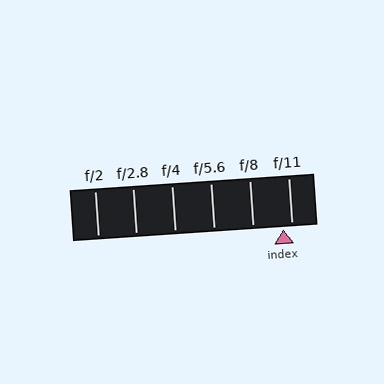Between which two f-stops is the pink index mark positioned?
The index mark is between f/8 and f/11.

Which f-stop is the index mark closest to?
The index mark is closest to f/11.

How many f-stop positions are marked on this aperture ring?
There are 6 f-stop positions marked.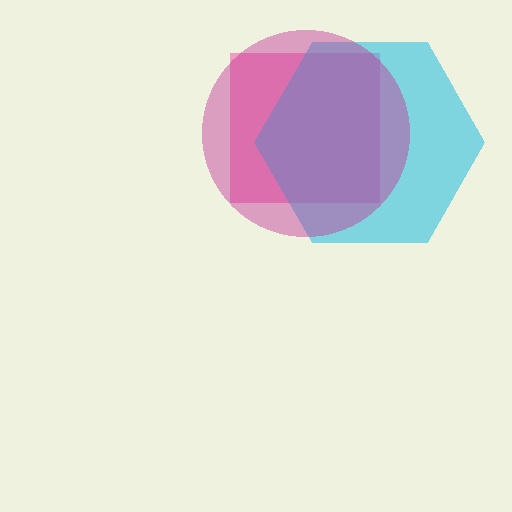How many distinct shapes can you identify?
There are 3 distinct shapes: a pink square, a cyan hexagon, a magenta circle.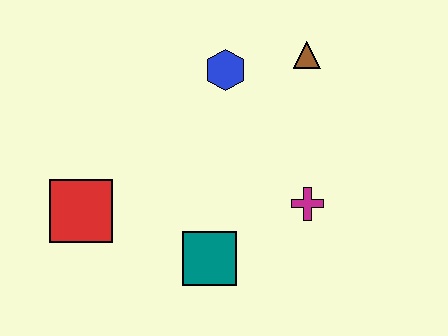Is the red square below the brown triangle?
Yes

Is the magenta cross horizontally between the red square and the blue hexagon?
No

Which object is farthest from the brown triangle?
The red square is farthest from the brown triangle.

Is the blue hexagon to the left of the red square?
No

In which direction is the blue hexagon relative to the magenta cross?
The blue hexagon is above the magenta cross.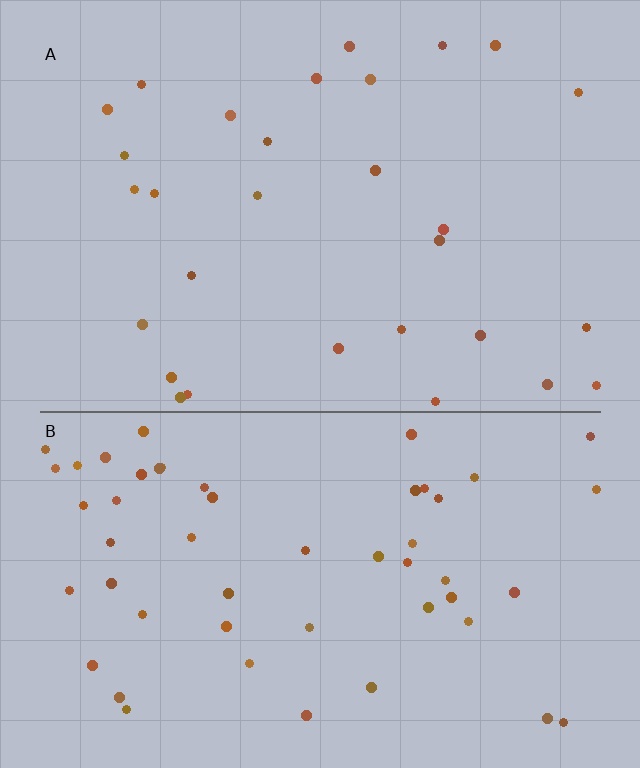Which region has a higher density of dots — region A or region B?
B (the bottom).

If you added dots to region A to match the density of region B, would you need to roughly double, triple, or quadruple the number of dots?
Approximately double.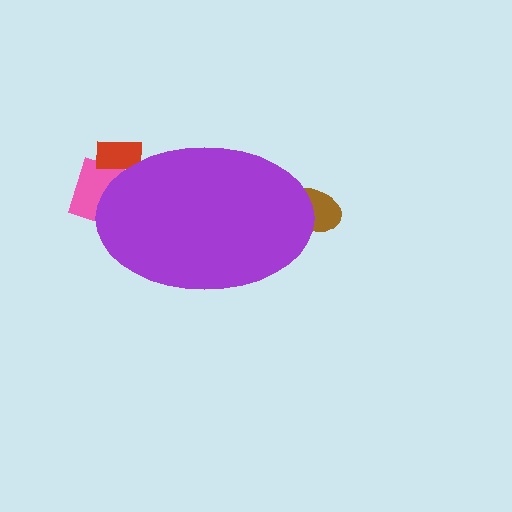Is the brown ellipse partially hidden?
Yes, the brown ellipse is partially hidden behind the purple ellipse.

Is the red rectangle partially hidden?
Yes, the red rectangle is partially hidden behind the purple ellipse.